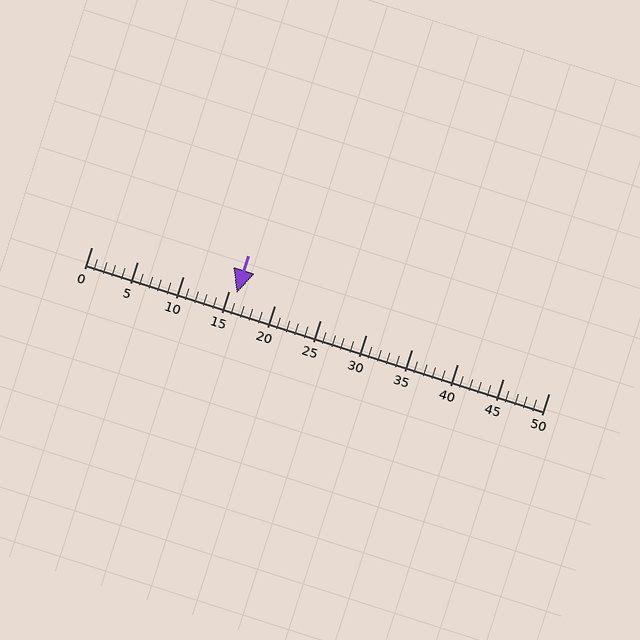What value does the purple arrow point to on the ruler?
The purple arrow points to approximately 16.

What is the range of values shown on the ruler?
The ruler shows values from 0 to 50.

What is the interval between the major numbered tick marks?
The major tick marks are spaced 5 units apart.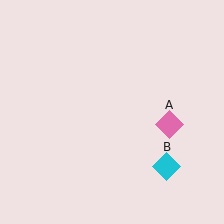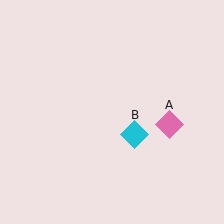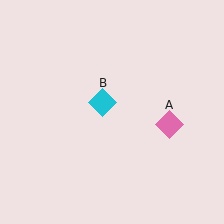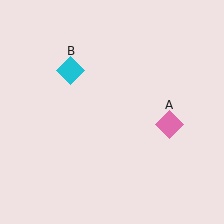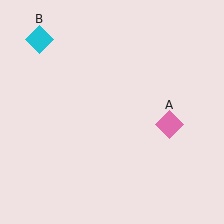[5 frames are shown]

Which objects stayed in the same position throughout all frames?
Pink diamond (object A) remained stationary.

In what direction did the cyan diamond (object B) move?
The cyan diamond (object B) moved up and to the left.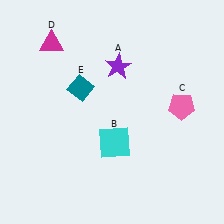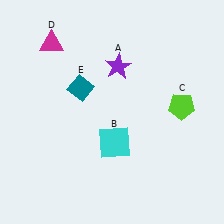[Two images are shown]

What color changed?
The pentagon (C) changed from pink in Image 1 to lime in Image 2.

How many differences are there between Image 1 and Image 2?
There is 1 difference between the two images.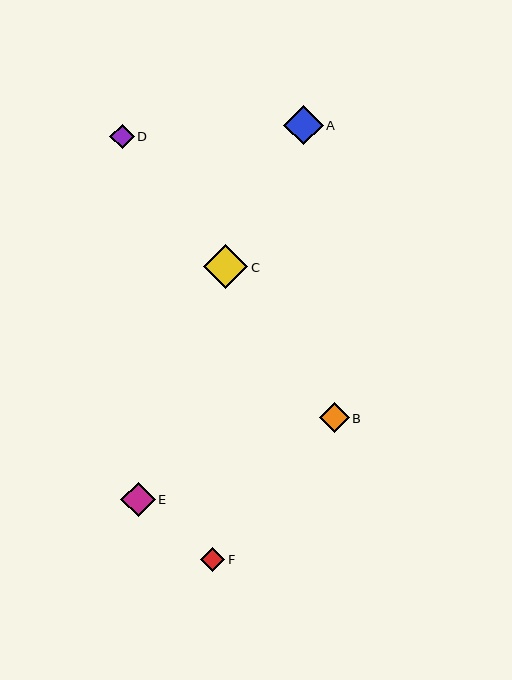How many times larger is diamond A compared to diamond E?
Diamond A is approximately 1.1 times the size of diamond E.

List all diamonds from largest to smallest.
From largest to smallest: C, A, E, B, D, F.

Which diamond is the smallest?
Diamond F is the smallest with a size of approximately 24 pixels.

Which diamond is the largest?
Diamond C is the largest with a size of approximately 44 pixels.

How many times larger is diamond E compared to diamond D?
Diamond E is approximately 1.4 times the size of diamond D.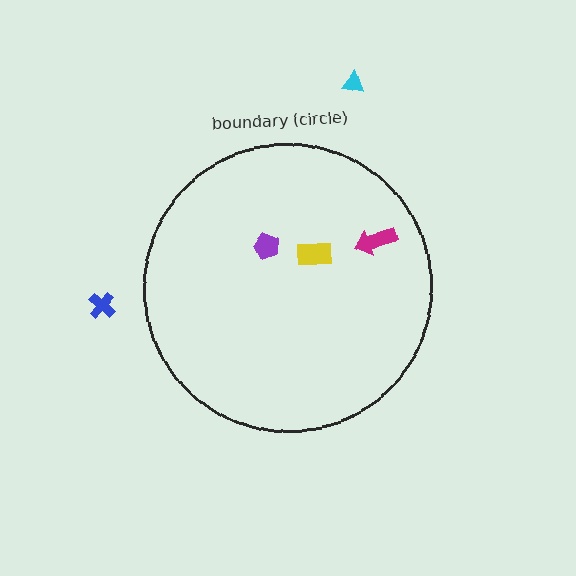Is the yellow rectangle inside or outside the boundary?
Inside.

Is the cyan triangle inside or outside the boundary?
Outside.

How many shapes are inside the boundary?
3 inside, 2 outside.